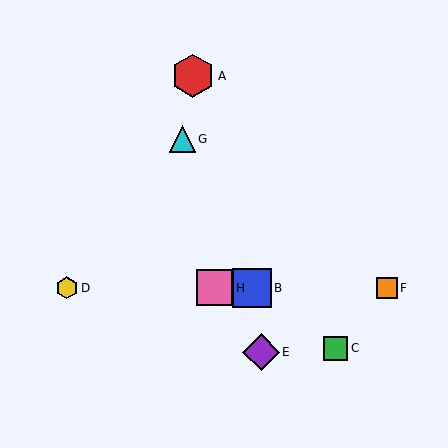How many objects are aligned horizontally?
4 objects (B, D, F, H) are aligned horizontally.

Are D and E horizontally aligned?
No, D is at y≈288 and E is at y≈352.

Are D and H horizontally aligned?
Yes, both are at y≈288.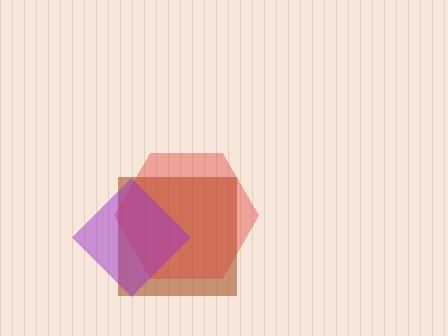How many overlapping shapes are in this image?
There are 3 overlapping shapes in the image.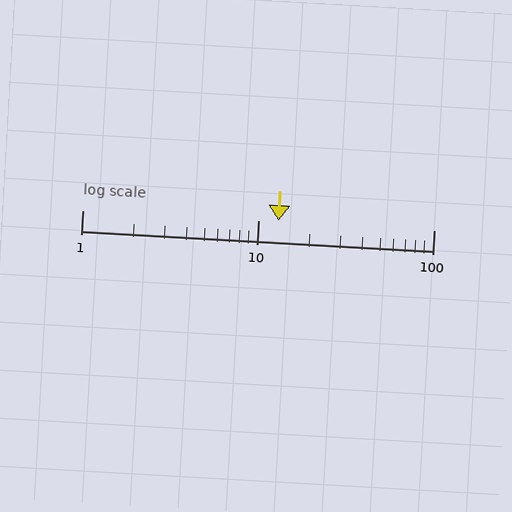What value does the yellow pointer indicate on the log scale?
The pointer indicates approximately 13.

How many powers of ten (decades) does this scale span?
The scale spans 2 decades, from 1 to 100.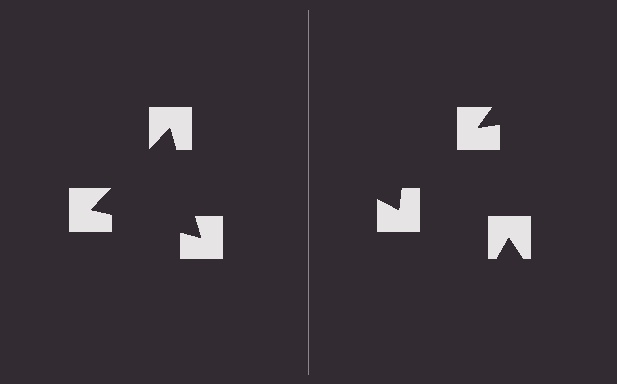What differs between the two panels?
The notched squares are positioned identically on both sides; only the wedge orientations differ. On the left they align to a triangle; on the right they are misaligned.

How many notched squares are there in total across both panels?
6 — 3 on each side.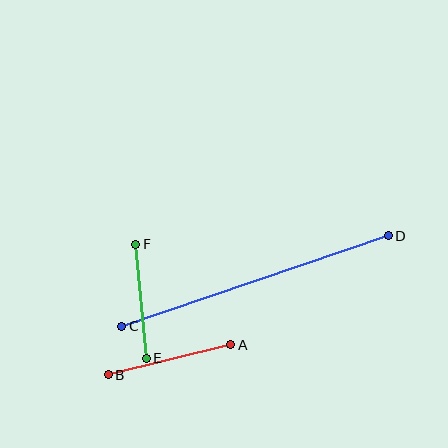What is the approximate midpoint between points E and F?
The midpoint is at approximately (141, 301) pixels.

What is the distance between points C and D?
The distance is approximately 281 pixels.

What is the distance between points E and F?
The distance is approximately 114 pixels.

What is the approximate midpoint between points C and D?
The midpoint is at approximately (255, 281) pixels.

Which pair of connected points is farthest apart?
Points C and D are farthest apart.